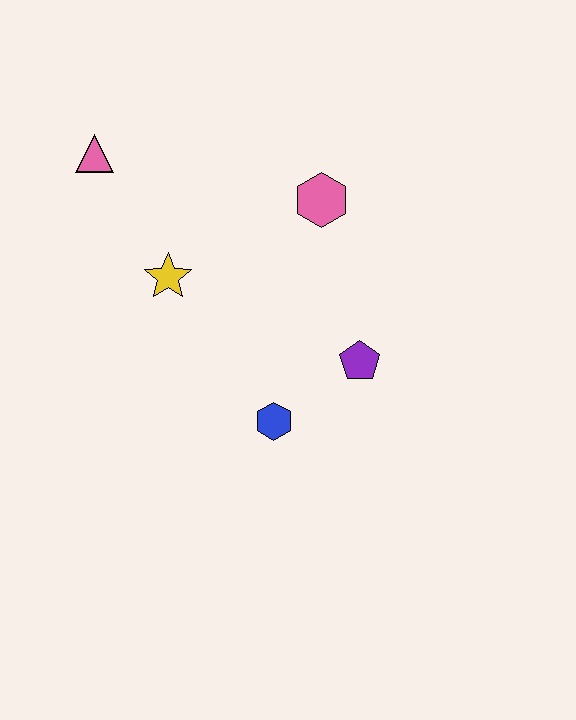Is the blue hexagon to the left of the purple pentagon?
Yes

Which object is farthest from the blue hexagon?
The pink triangle is farthest from the blue hexagon.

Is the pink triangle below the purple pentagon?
No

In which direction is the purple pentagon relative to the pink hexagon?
The purple pentagon is below the pink hexagon.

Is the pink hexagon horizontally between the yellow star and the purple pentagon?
Yes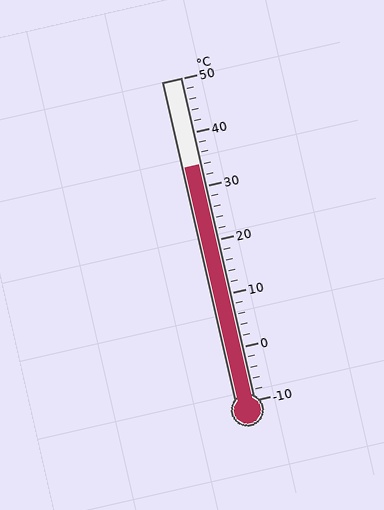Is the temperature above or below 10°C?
The temperature is above 10°C.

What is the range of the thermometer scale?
The thermometer scale ranges from -10°C to 50°C.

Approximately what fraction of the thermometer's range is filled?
The thermometer is filled to approximately 75% of its range.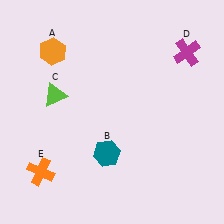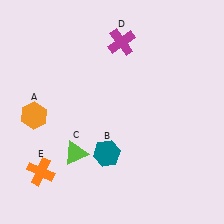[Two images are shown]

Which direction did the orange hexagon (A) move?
The orange hexagon (A) moved down.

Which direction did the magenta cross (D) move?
The magenta cross (D) moved left.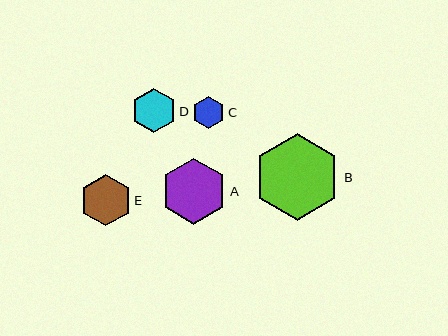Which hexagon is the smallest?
Hexagon C is the smallest with a size of approximately 32 pixels.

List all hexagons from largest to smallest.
From largest to smallest: B, A, E, D, C.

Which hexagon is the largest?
Hexagon B is the largest with a size of approximately 87 pixels.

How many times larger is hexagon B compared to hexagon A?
Hexagon B is approximately 1.3 times the size of hexagon A.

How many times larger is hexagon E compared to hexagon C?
Hexagon E is approximately 1.6 times the size of hexagon C.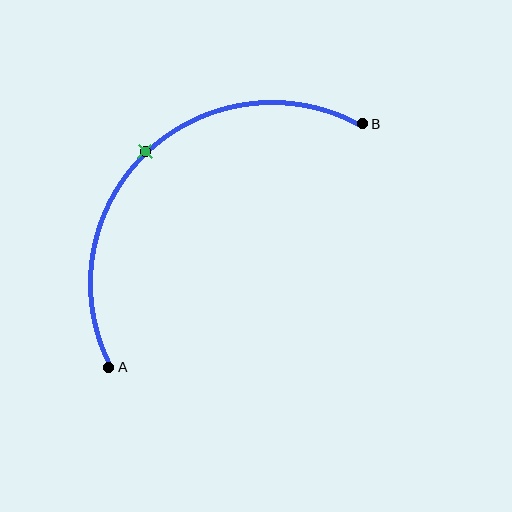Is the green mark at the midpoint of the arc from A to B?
Yes. The green mark lies on the arc at equal arc-length from both A and B — it is the arc midpoint.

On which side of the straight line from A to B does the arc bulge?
The arc bulges above and to the left of the straight line connecting A and B.